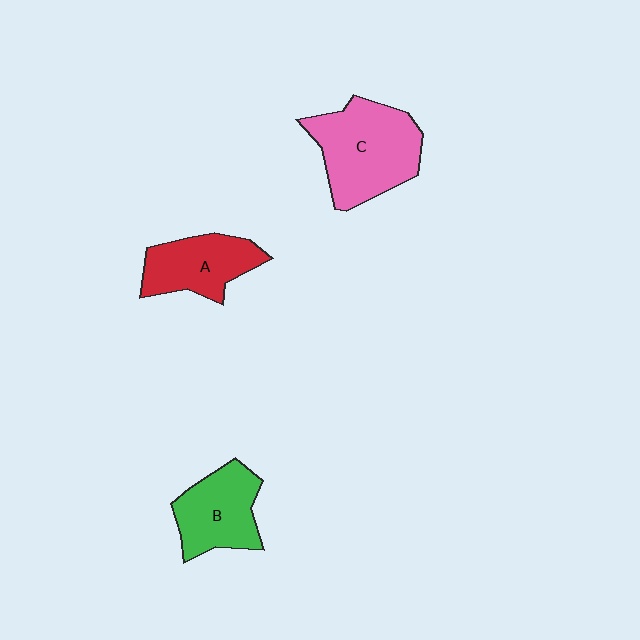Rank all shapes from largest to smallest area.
From largest to smallest: C (pink), B (green), A (red).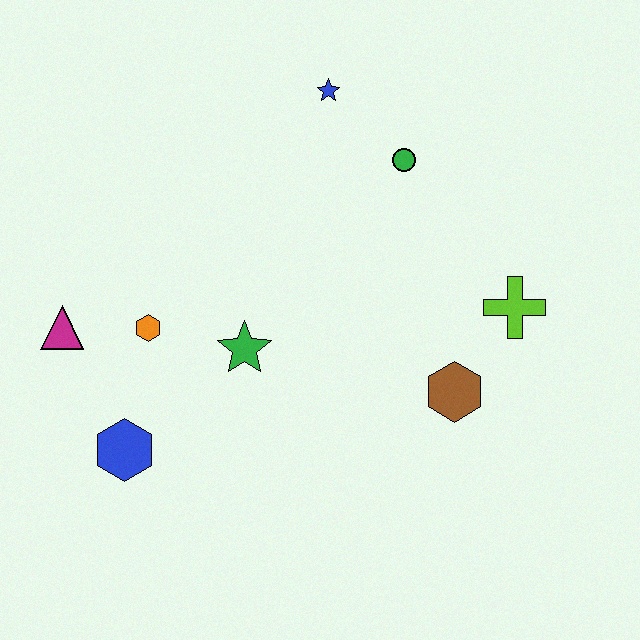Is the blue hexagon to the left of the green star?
Yes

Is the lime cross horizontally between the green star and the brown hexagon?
No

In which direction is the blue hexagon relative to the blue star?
The blue hexagon is below the blue star.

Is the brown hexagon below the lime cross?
Yes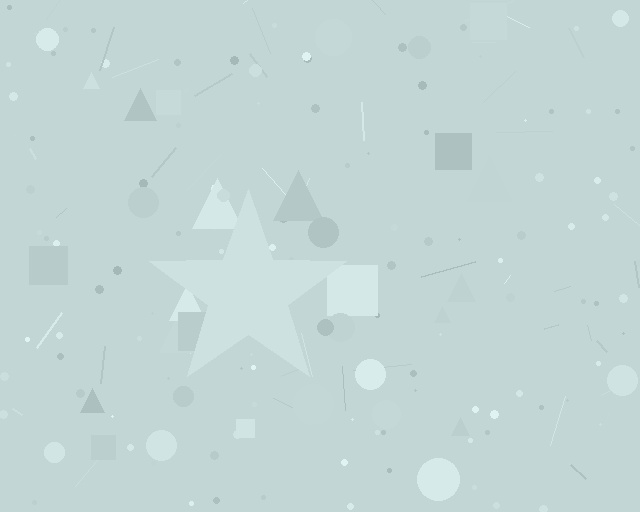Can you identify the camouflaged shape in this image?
The camouflaged shape is a star.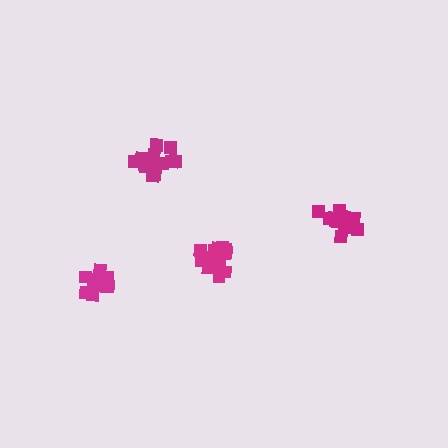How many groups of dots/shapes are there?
There are 4 groups.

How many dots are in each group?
Group 1: 12 dots, Group 2: 13 dots, Group 3: 17 dots, Group 4: 18 dots (60 total).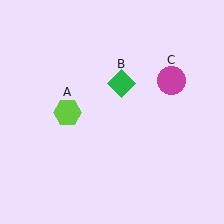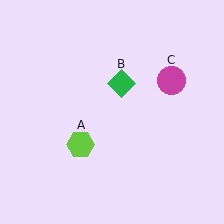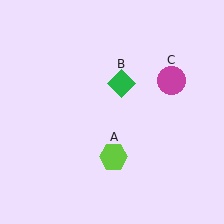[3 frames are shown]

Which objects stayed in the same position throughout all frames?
Green diamond (object B) and magenta circle (object C) remained stationary.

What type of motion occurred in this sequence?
The lime hexagon (object A) rotated counterclockwise around the center of the scene.